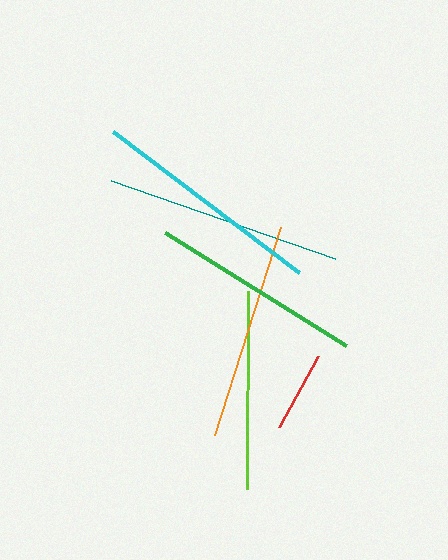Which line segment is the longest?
The teal line is the longest at approximately 238 pixels.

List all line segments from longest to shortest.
From longest to shortest: teal, cyan, orange, green, lime, red.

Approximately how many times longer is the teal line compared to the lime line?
The teal line is approximately 1.2 times the length of the lime line.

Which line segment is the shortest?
The red line is the shortest at approximately 81 pixels.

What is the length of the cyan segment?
The cyan segment is approximately 234 pixels long.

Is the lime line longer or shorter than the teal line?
The teal line is longer than the lime line.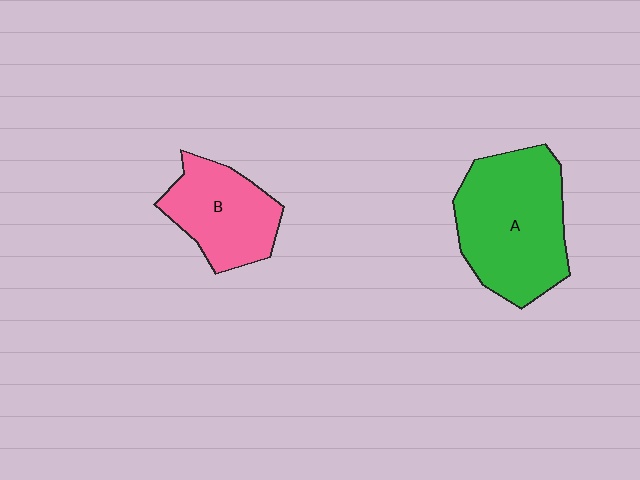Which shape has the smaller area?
Shape B (pink).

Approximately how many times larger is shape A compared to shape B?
Approximately 1.5 times.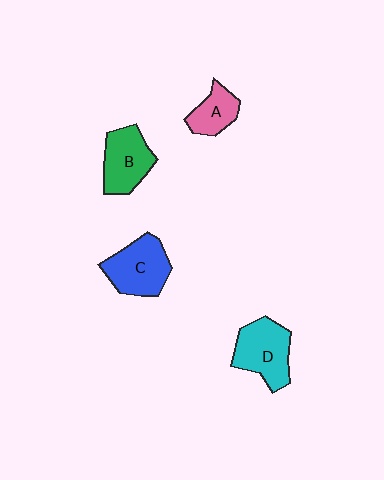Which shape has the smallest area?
Shape A (pink).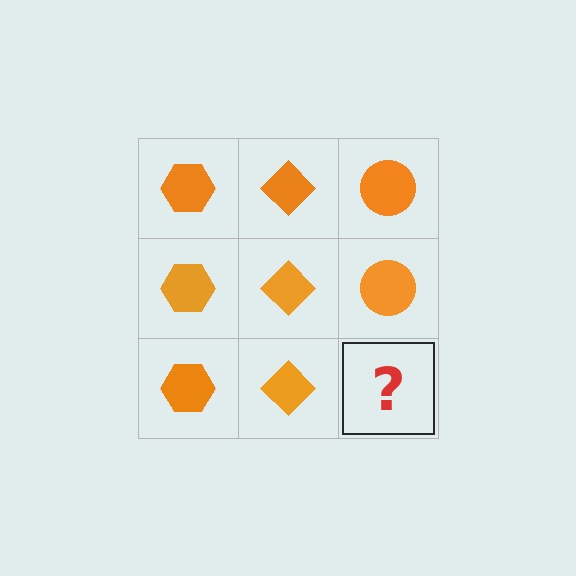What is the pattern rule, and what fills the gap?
The rule is that each column has a consistent shape. The gap should be filled with an orange circle.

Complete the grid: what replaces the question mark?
The question mark should be replaced with an orange circle.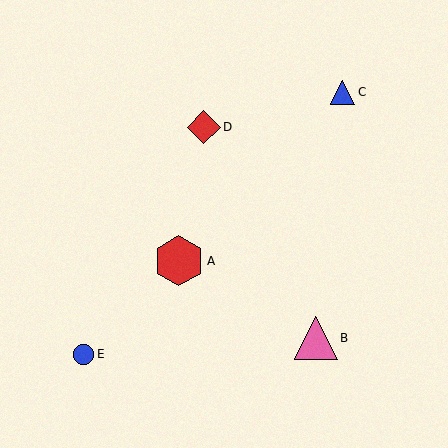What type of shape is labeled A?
Shape A is a red hexagon.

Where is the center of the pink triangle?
The center of the pink triangle is at (316, 338).